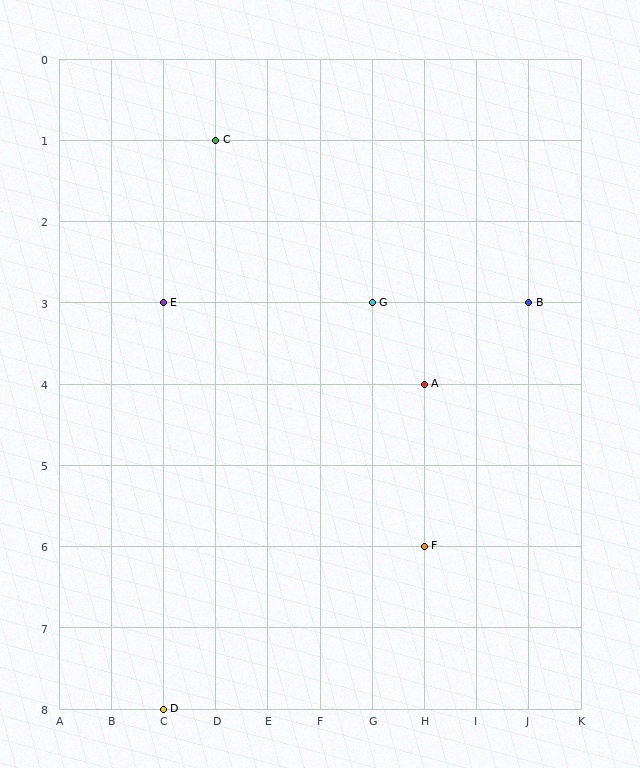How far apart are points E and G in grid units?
Points E and G are 4 columns apart.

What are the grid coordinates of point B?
Point B is at grid coordinates (J, 3).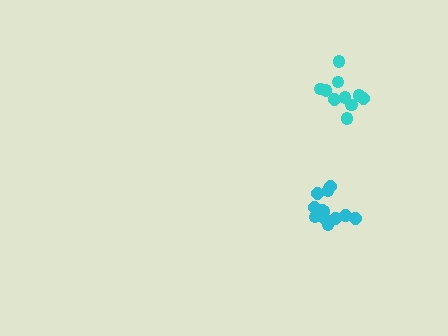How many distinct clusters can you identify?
There are 2 distinct clusters.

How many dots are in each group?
Group 1: 10 dots, Group 2: 13 dots (23 total).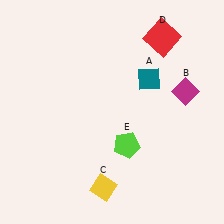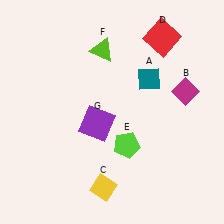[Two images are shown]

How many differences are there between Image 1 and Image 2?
There are 2 differences between the two images.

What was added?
A lime triangle (F), a purple square (G) were added in Image 2.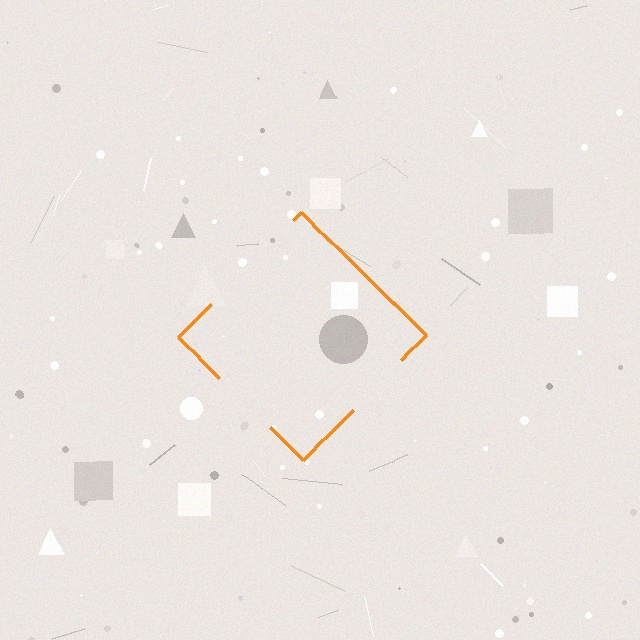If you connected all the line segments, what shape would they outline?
They would outline a diamond.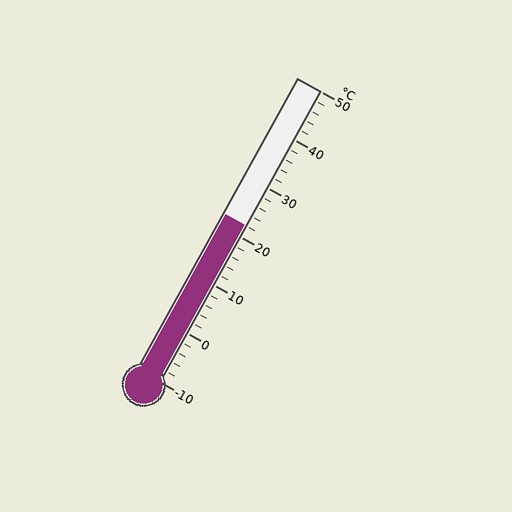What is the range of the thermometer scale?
The thermometer scale ranges from -10°C to 50°C.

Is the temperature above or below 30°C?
The temperature is below 30°C.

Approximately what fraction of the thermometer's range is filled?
The thermometer is filled to approximately 55% of its range.